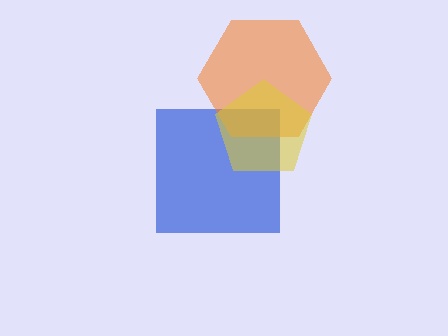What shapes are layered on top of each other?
The layered shapes are: a blue square, an orange hexagon, a yellow pentagon.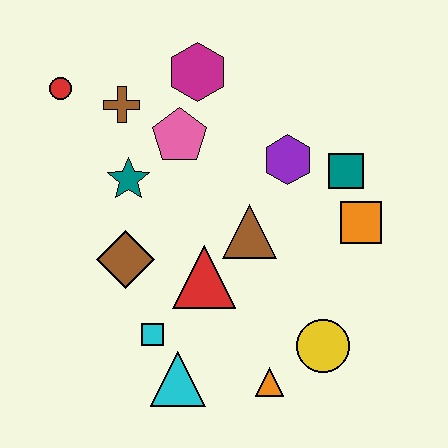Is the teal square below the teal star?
No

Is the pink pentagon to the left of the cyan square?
No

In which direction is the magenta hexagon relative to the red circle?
The magenta hexagon is to the right of the red circle.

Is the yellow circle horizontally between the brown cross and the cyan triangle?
No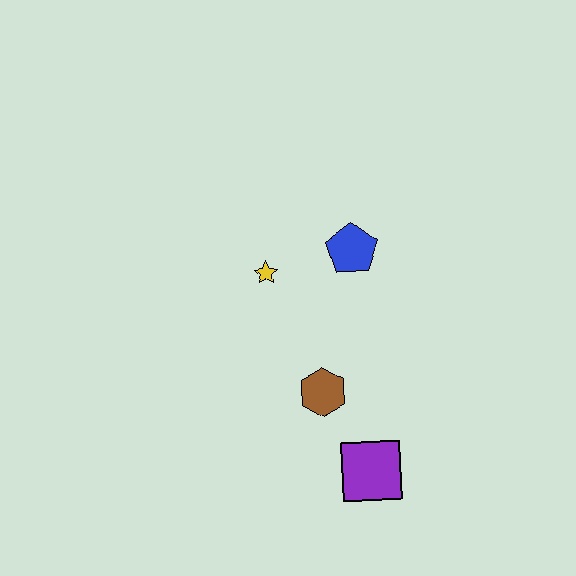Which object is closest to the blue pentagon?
The yellow star is closest to the blue pentagon.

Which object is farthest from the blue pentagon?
The purple square is farthest from the blue pentagon.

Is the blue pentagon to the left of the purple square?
Yes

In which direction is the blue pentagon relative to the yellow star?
The blue pentagon is to the right of the yellow star.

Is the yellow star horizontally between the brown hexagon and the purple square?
No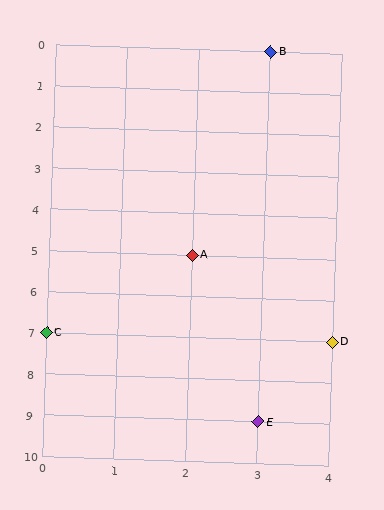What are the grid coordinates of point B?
Point B is at grid coordinates (3, 0).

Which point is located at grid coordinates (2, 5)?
Point A is at (2, 5).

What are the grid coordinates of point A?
Point A is at grid coordinates (2, 5).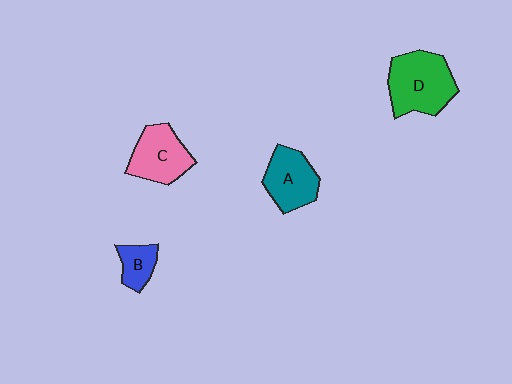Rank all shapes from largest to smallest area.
From largest to smallest: D (green), C (pink), A (teal), B (blue).